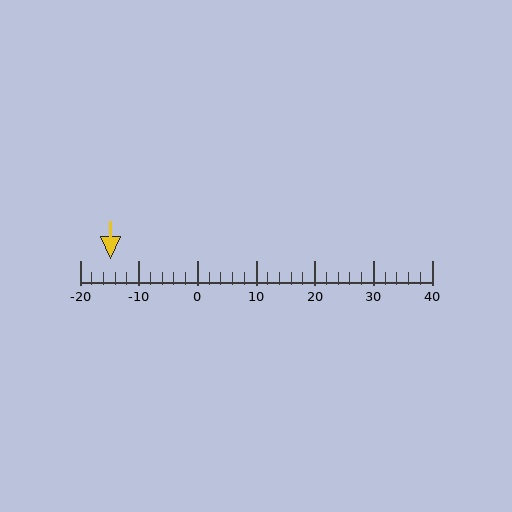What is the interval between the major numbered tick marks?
The major tick marks are spaced 10 units apart.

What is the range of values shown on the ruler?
The ruler shows values from -20 to 40.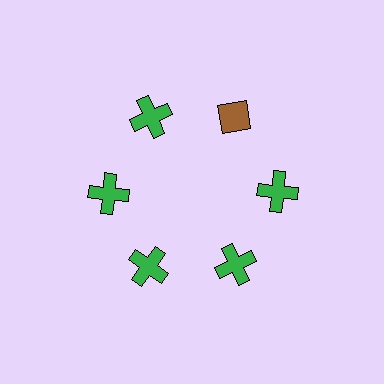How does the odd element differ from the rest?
It differs in both color (brown instead of green) and shape (diamond instead of cross).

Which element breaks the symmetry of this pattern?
The brown diamond at roughly the 1 o'clock position breaks the symmetry. All other shapes are green crosses.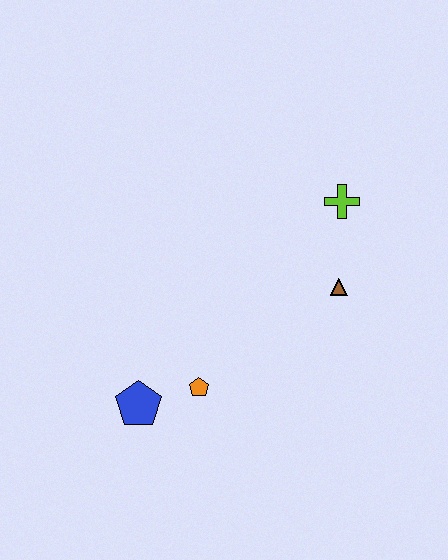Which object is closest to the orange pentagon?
The blue pentagon is closest to the orange pentagon.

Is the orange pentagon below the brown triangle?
Yes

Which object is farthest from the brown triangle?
The blue pentagon is farthest from the brown triangle.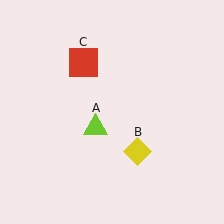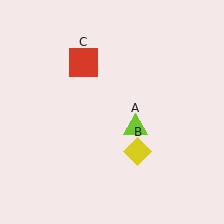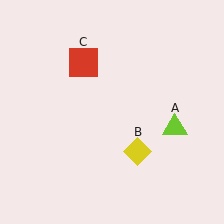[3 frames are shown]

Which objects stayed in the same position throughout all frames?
Yellow diamond (object B) and red square (object C) remained stationary.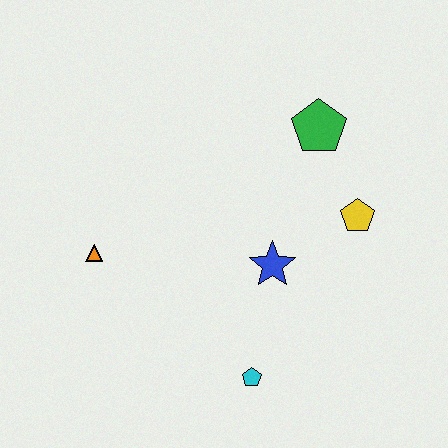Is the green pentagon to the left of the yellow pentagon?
Yes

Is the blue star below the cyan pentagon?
No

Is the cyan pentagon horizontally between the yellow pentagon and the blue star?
No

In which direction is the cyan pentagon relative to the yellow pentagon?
The cyan pentagon is below the yellow pentagon.